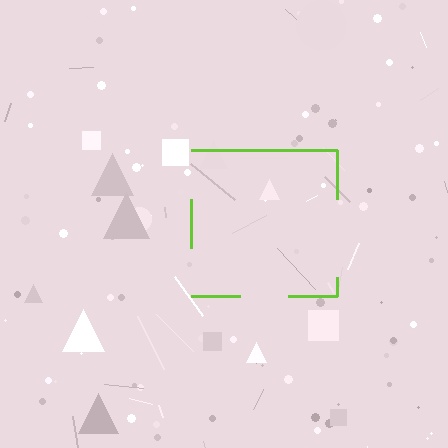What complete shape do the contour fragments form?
The contour fragments form a square.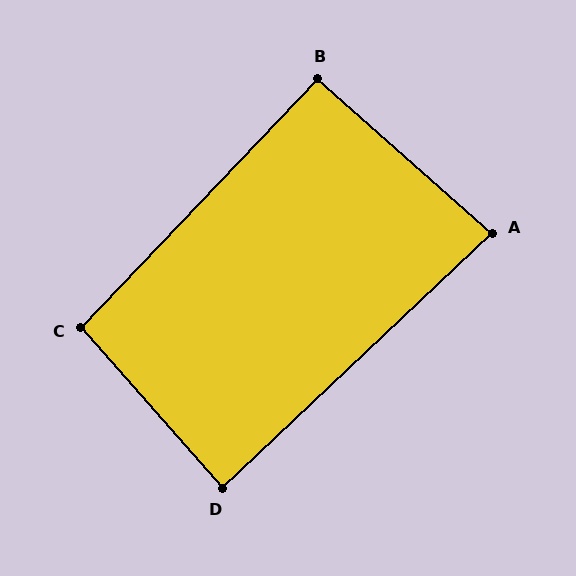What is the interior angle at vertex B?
Approximately 92 degrees (approximately right).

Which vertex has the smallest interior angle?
A, at approximately 85 degrees.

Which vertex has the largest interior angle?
C, at approximately 95 degrees.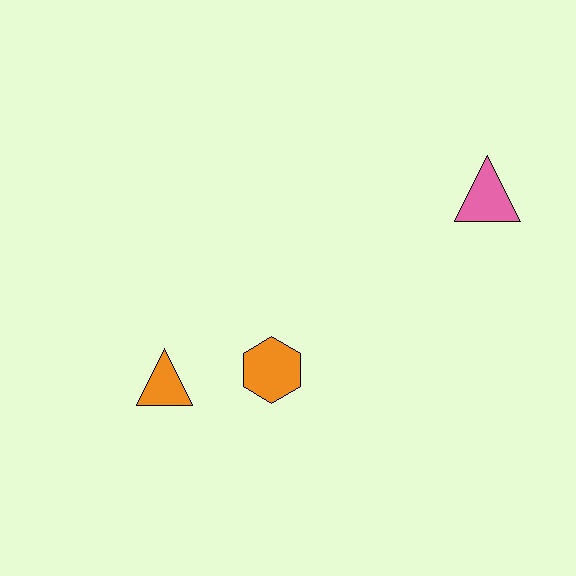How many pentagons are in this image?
There are no pentagons.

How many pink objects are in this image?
There is 1 pink object.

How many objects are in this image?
There are 3 objects.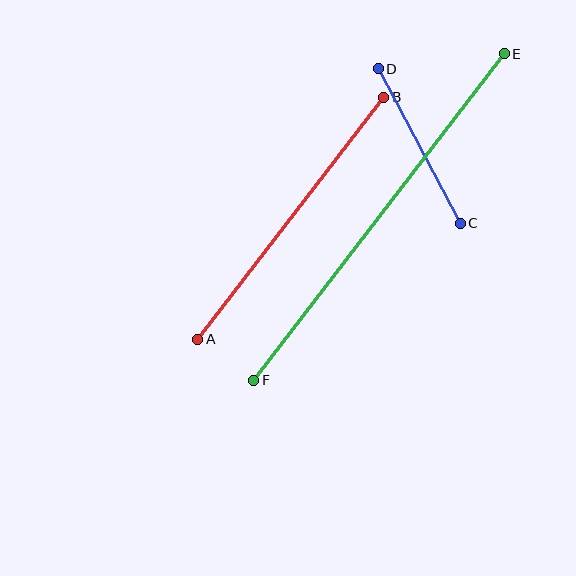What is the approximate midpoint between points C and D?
The midpoint is at approximately (419, 146) pixels.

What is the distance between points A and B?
The distance is approximately 305 pixels.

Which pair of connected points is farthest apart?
Points E and F are farthest apart.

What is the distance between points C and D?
The distance is approximately 175 pixels.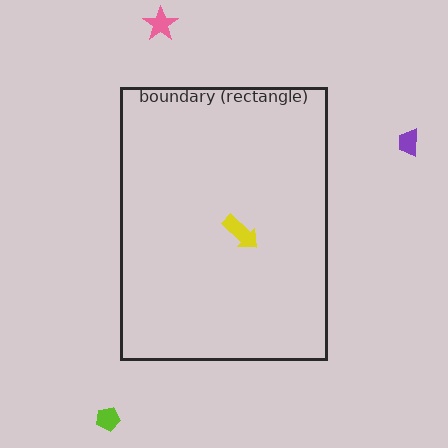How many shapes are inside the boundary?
1 inside, 3 outside.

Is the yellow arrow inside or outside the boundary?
Inside.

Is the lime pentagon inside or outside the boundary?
Outside.